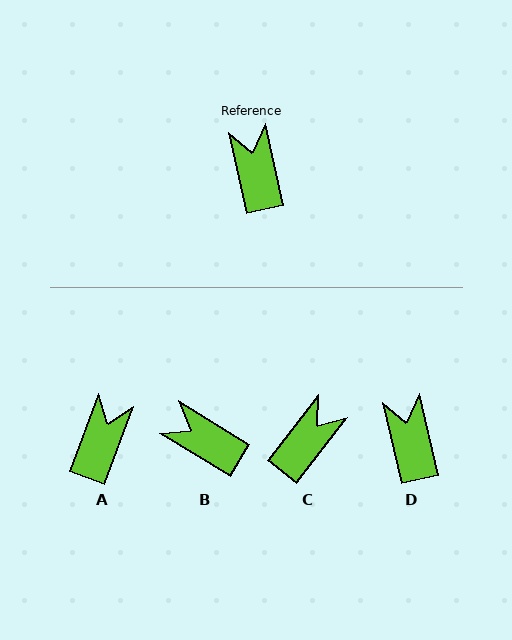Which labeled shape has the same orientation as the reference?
D.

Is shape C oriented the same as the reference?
No, it is off by about 51 degrees.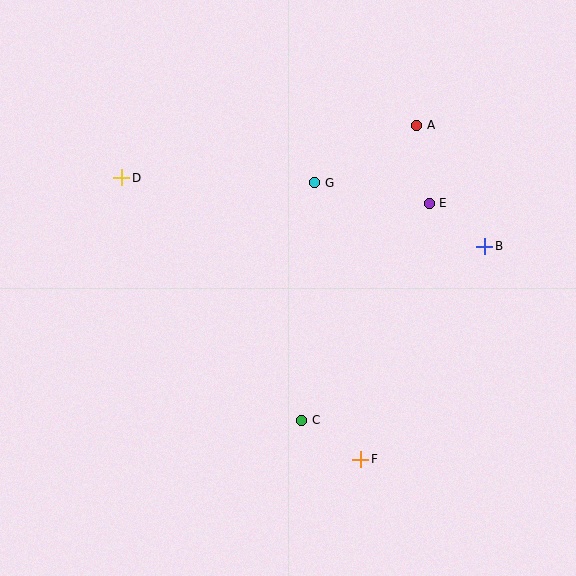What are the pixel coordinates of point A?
Point A is at (417, 125).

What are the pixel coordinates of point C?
Point C is at (302, 420).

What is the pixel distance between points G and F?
The distance between G and F is 280 pixels.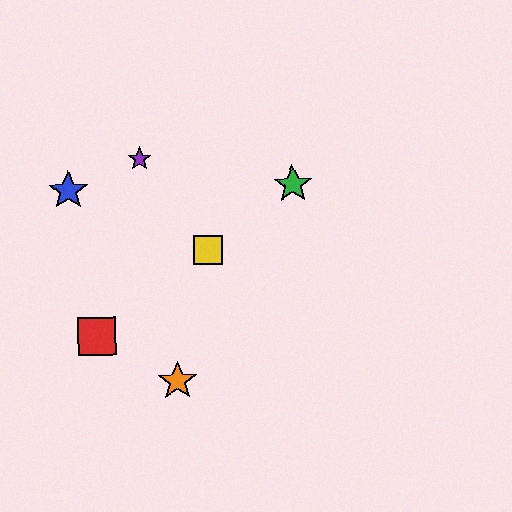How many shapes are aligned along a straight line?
3 shapes (the red square, the green star, the yellow square) are aligned along a straight line.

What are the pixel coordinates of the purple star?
The purple star is at (140, 159).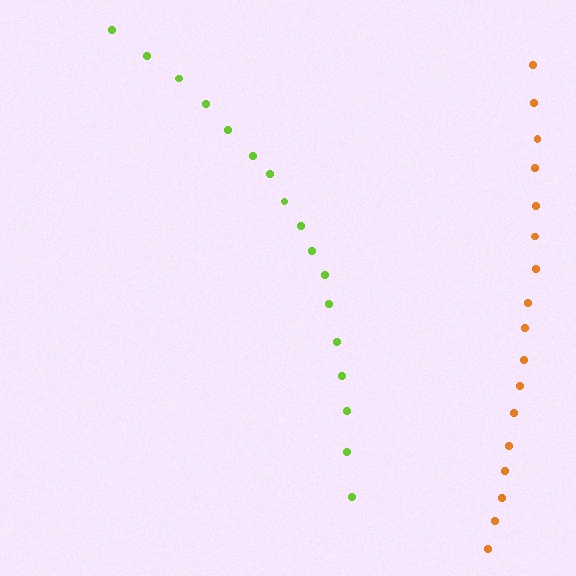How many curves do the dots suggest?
There are 2 distinct paths.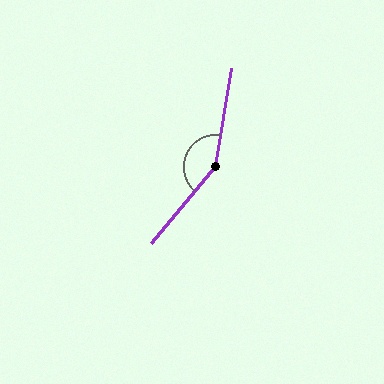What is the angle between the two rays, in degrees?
Approximately 149 degrees.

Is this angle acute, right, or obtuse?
It is obtuse.